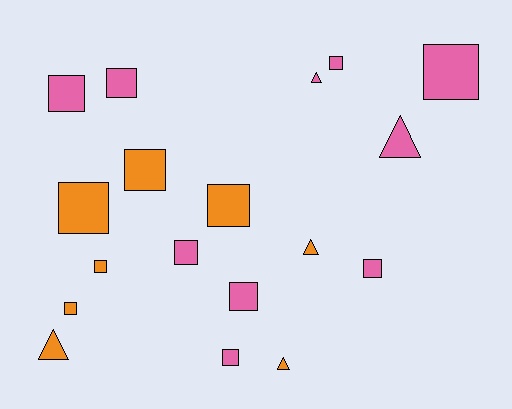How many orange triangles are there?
There are 3 orange triangles.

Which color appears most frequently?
Pink, with 10 objects.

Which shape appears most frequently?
Square, with 13 objects.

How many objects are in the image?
There are 18 objects.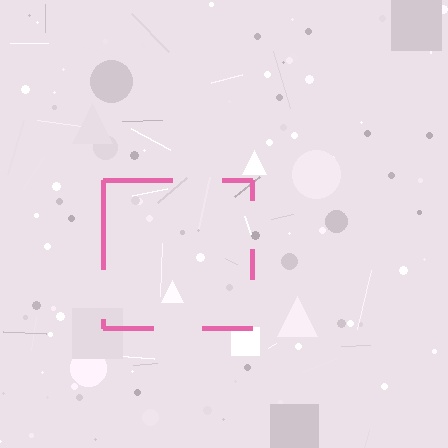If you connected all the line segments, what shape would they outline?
They would outline a square.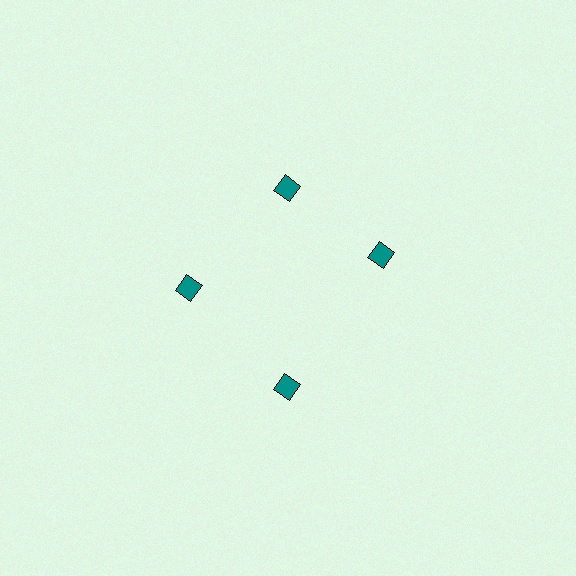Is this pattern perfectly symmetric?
No. The 4 teal diamonds are arranged in a ring, but one element near the 3 o'clock position is rotated out of alignment along the ring, breaking the 4-fold rotational symmetry.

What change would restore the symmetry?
The symmetry would be restored by rotating it back into even spacing with its neighbors so that all 4 diamonds sit at equal angles and equal distance from the center.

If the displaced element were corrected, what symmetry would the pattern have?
It would have 4-fold rotational symmetry — the pattern would map onto itself every 90 degrees.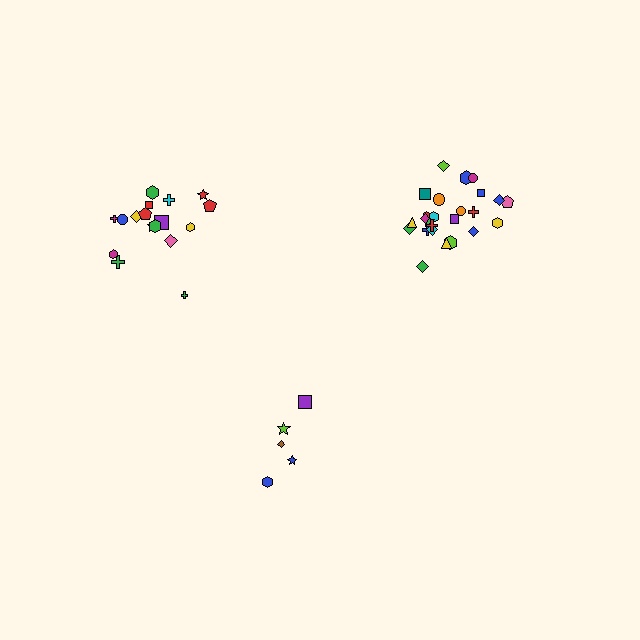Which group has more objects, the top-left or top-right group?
The top-right group.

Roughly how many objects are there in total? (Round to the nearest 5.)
Roughly 50 objects in total.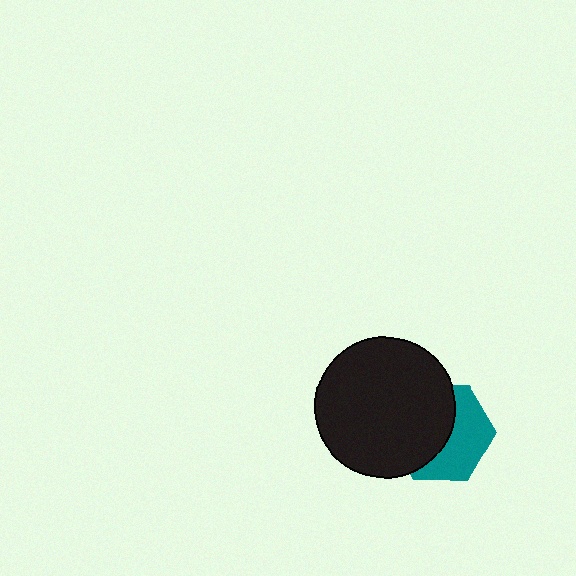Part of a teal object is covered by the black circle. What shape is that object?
It is a hexagon.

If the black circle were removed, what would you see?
You would see the complete teal hexagon.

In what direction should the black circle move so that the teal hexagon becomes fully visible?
The black circle should move left. That is the shortest direction to clear the overlap and leave the teal hexagon fully visible.